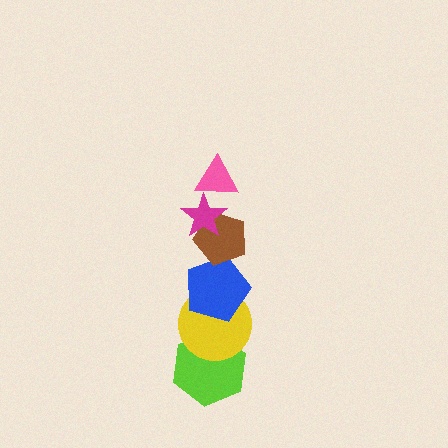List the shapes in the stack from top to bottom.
From top to bottom: the pink triangle, the magenta star, the brown pentagon, the blue pentagon, the yellow circle, the lime hexagon.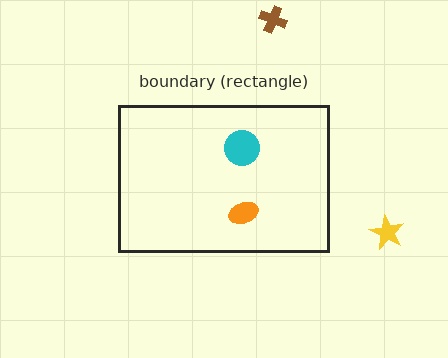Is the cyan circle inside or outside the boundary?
Inside.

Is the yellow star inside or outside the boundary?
Outside.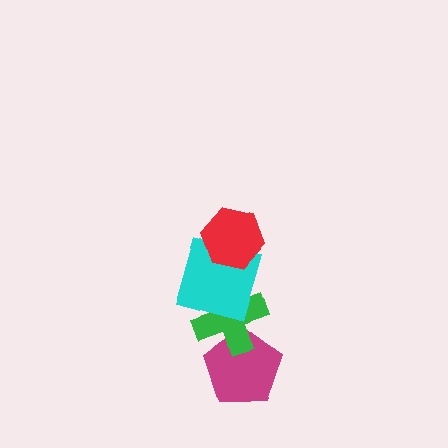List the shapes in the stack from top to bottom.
From top to bottom: the red hexagon, the cyan square, the green cross, the magenta pentagon.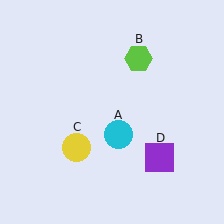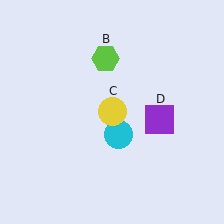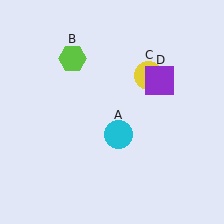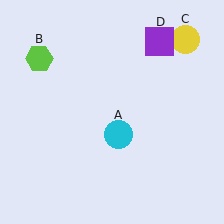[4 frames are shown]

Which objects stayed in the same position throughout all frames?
Cyan circle (object A) remained stationary.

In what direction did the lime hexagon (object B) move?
The lime hexagon (object B) moved left.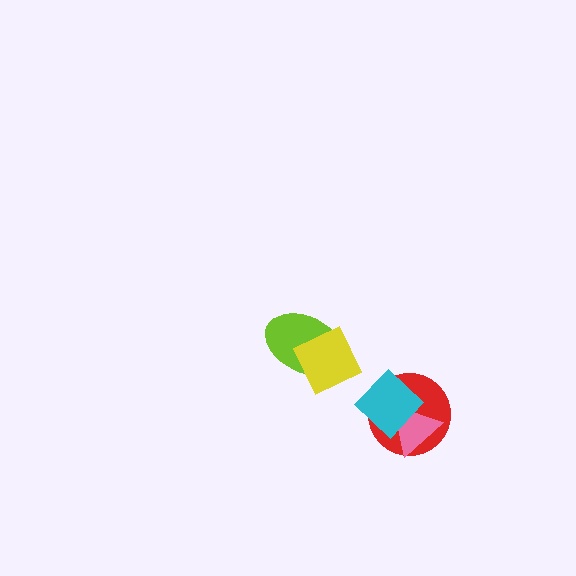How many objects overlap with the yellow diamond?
1 object overlaps with the yellow diamond.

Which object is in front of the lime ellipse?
The yellow diamond is in front of the lime ellipse.